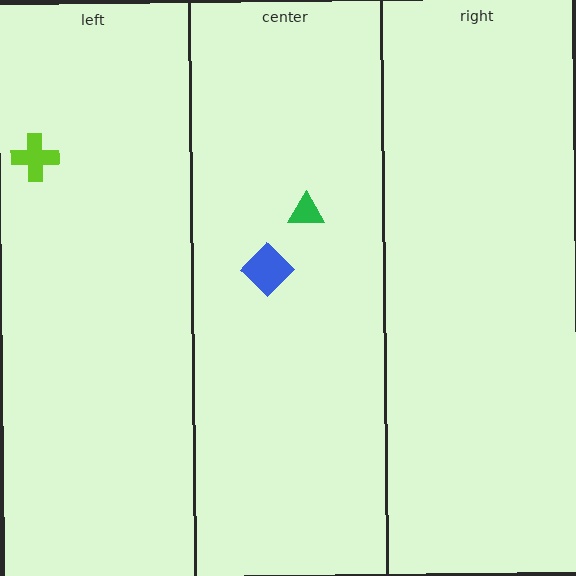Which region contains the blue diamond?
The center region.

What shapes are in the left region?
The lime cross.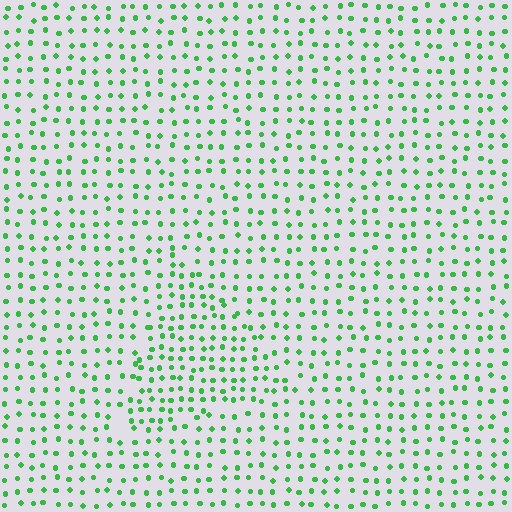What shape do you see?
I see a triangle.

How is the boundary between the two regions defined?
The boundary is defined by a change in element density (approximately 1.5x ratio). All elements are the same color, size, and shape.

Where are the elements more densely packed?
The elements are more densely packed inside the triangle boundary.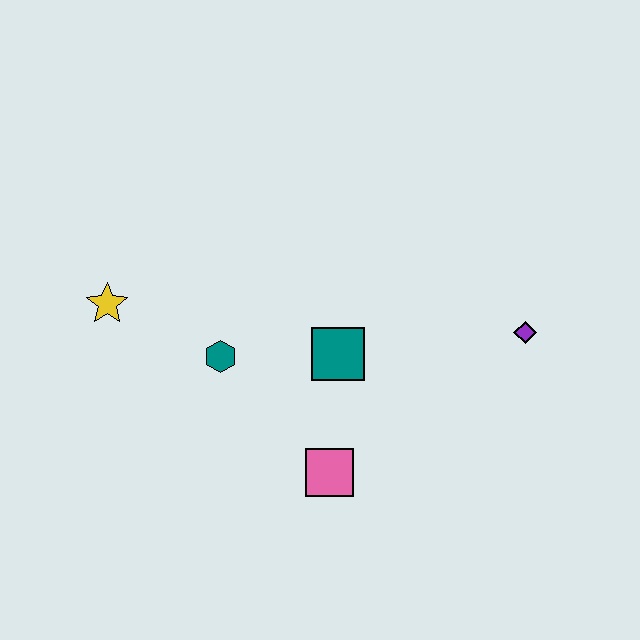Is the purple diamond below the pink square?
No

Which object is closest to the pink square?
The teal square is closest to the pink square.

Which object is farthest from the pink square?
The yellow star is farthest from the pink square.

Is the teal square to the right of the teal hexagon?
Yes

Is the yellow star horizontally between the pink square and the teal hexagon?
No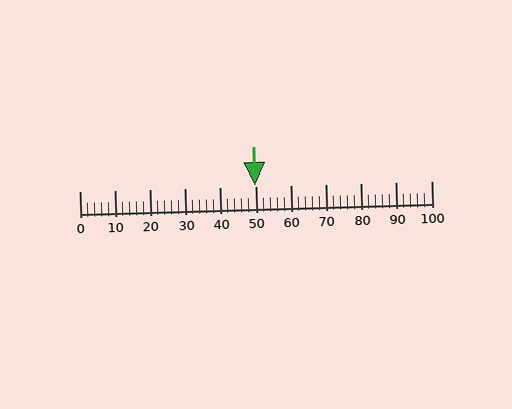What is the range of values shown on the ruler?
The ruler shows values from 0 to 100.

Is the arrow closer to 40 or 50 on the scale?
The arrow is closer to 50.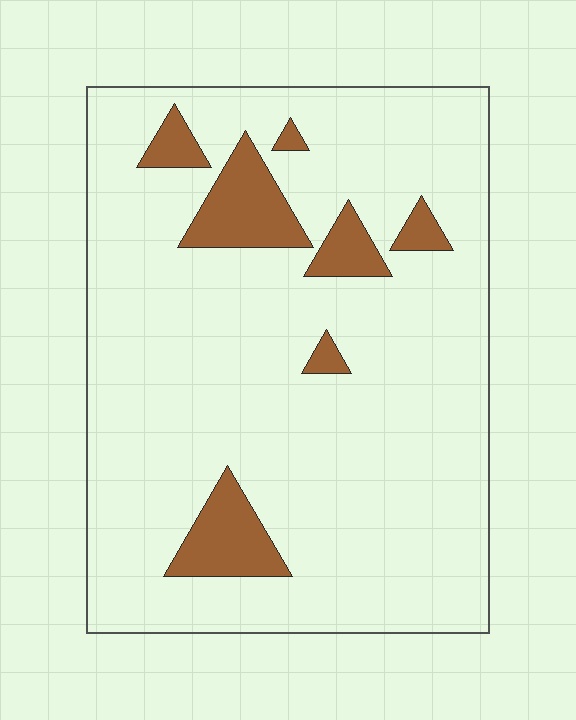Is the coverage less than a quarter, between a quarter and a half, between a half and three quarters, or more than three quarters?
Less than a quarter.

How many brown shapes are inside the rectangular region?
7.